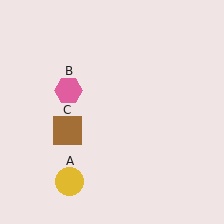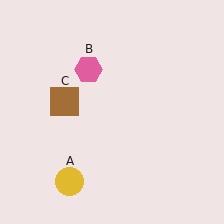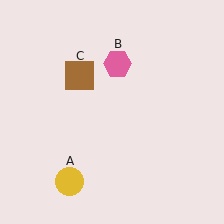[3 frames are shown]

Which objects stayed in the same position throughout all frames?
Yellow circle (object A) remained stationary.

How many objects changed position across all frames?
2 objects changed position: pink hexagon (object B), brown square (object C).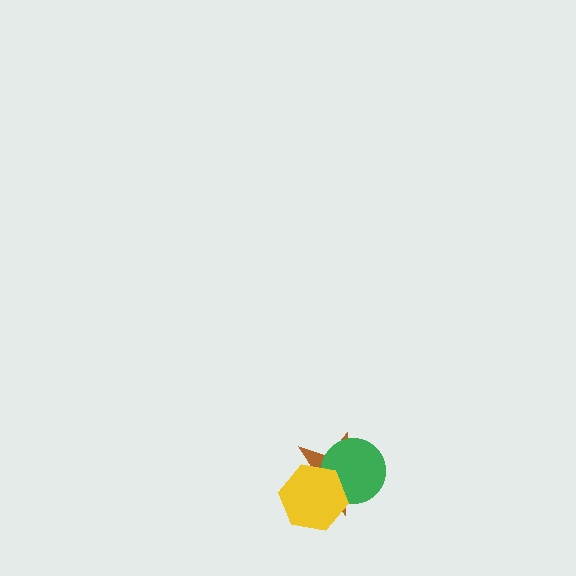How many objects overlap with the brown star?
2 objects overlap with the brown star.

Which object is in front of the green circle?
The yellow hexagon is in front of the green circle.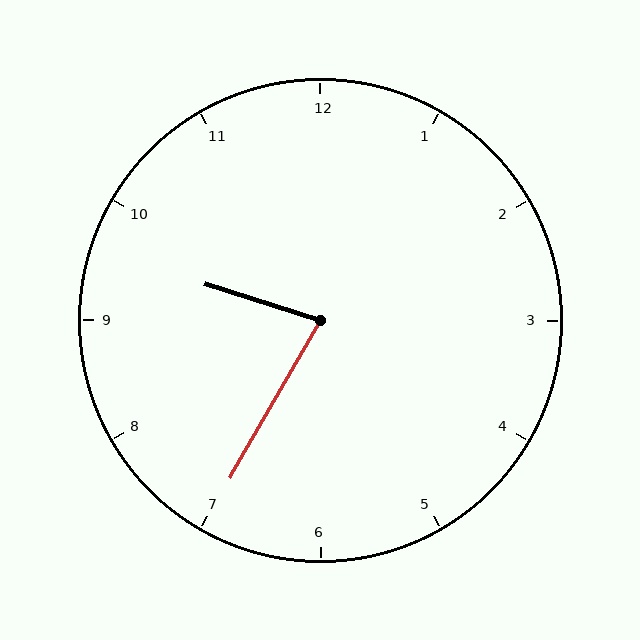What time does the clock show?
9:35.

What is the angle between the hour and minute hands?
Approximately 78 degrees.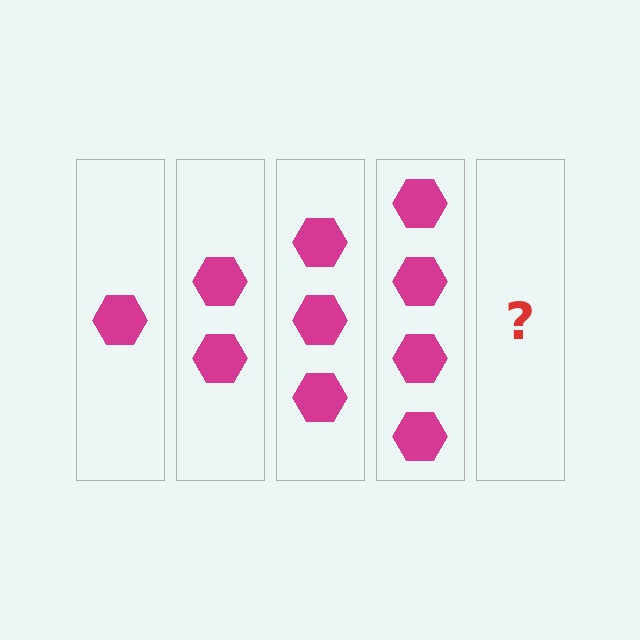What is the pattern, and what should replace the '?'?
The pattern is that each step adds one more hexagon. The '?' should be 5 hexagons.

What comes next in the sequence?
The next element should be 5 hexagons.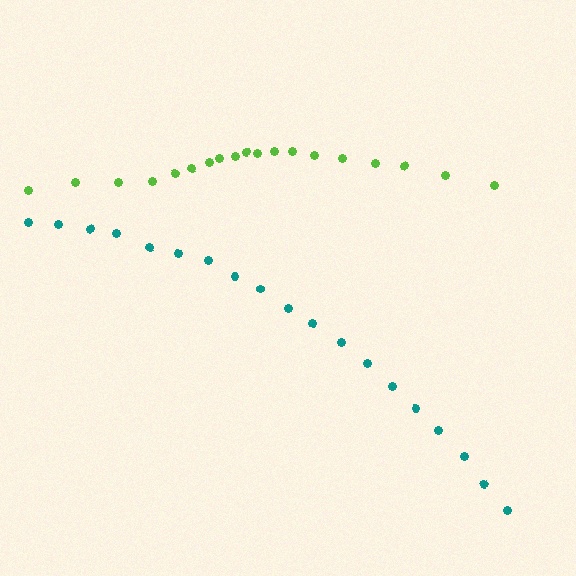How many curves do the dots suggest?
There are 2 distinct paths.